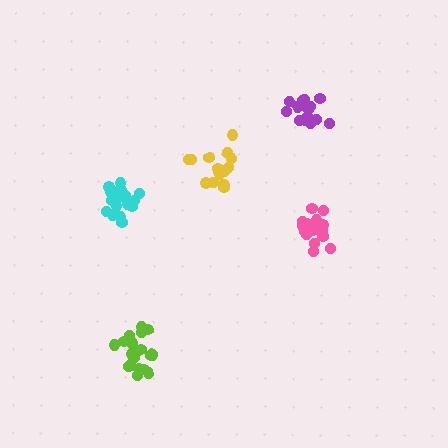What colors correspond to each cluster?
The clusters are colored: yellow, cyan, purple, pink, lime.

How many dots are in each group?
Group 1: 15 dots, Group 2: 20 dots, Group 3: 15 dots, Group 4: 17 dots, Group 5: 19 dots (86 total).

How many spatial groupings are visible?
There are 5 spatial groupings.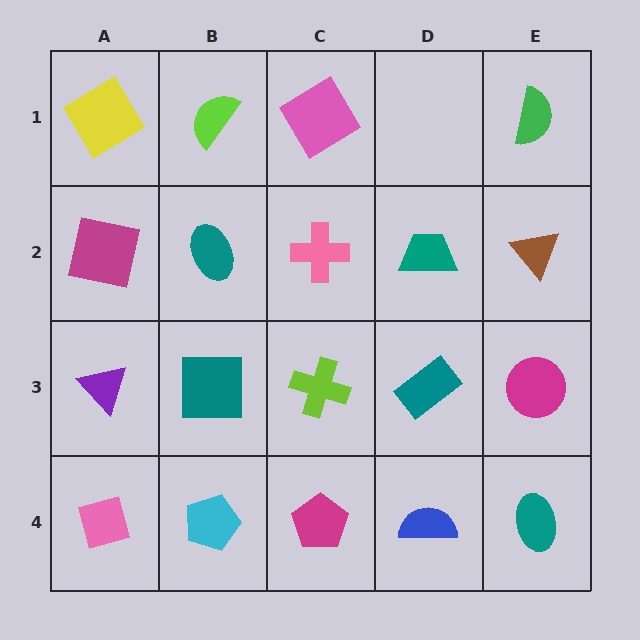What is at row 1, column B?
A lime semicircle.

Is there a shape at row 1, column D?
No, that cell is empty.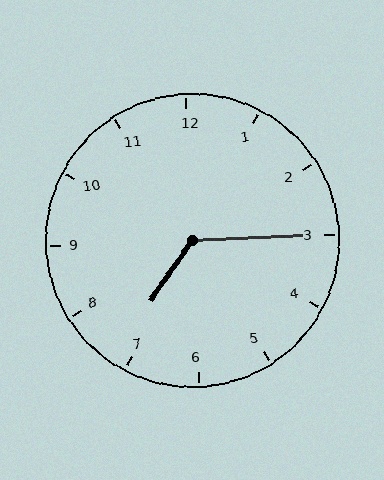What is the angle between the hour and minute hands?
Approximately 128 degrees.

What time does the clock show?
7:15.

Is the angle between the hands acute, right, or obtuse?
It is obtuse.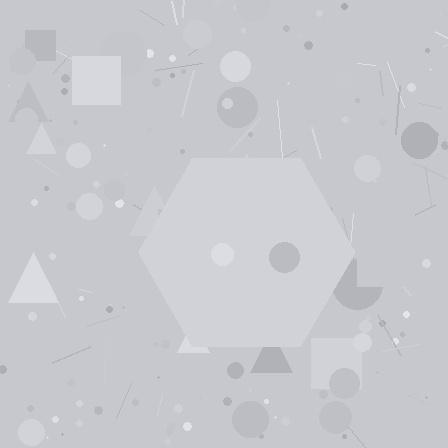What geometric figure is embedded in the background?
A hexagon is embedded in the background.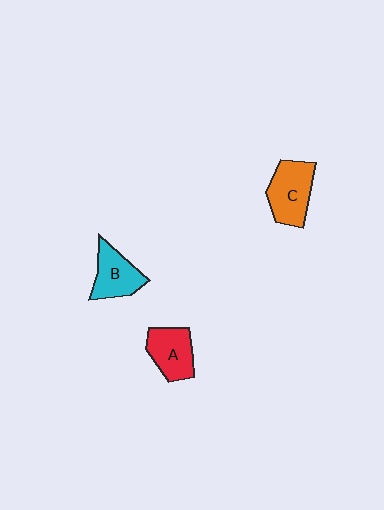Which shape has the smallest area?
Shape B (cyan).